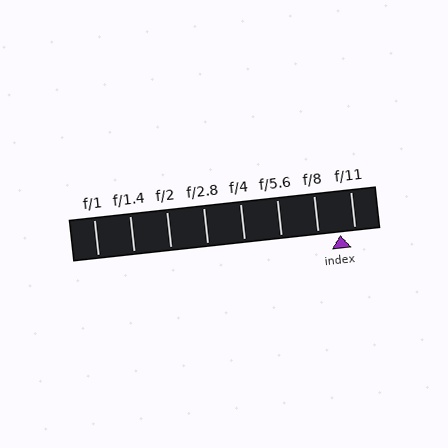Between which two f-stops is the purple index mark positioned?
The index mark is between f/8 and f/11.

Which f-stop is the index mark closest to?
The index mark is closest to f/11.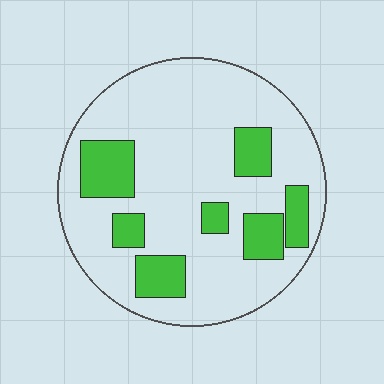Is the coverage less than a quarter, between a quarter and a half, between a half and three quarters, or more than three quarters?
Less than a quarter.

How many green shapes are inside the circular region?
7.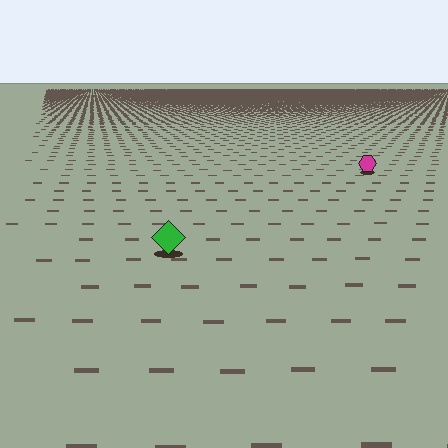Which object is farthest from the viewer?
The magenta hexagon is farthest from the viewer. It appears smaller and the ground texture around it is denser.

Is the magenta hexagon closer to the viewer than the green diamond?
No. The green diamond is closer — you can tell from the texture gradient: the ground texture is coarser near it.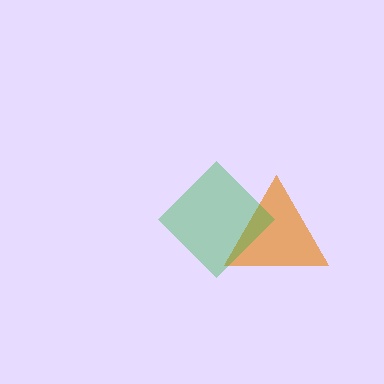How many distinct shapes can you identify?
There are 2 distinct shapes: an orange triangle, a green diamond.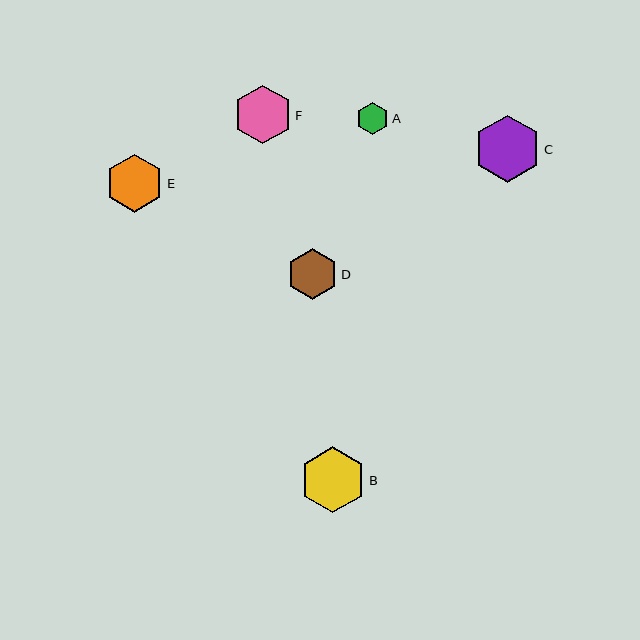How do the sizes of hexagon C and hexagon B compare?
Hexagon C and hexagon B are approximately the same size.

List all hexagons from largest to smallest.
From largest to smallest: C, B, F, E, D, A.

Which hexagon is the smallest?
Hexagon A is the smallest with a size of approximately 32 pixels.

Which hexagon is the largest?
Hexagon C is the largest with a size of approximately 67 pixels.